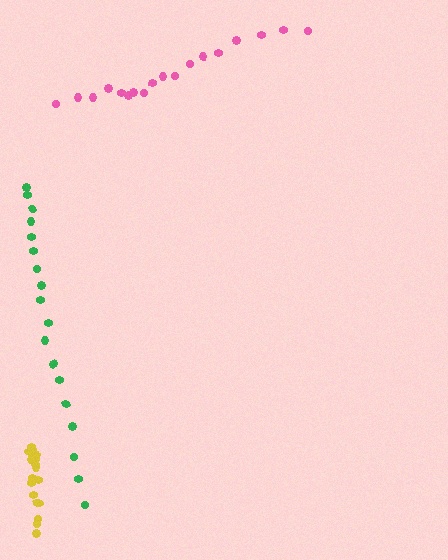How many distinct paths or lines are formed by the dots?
There are 3 distinct paths.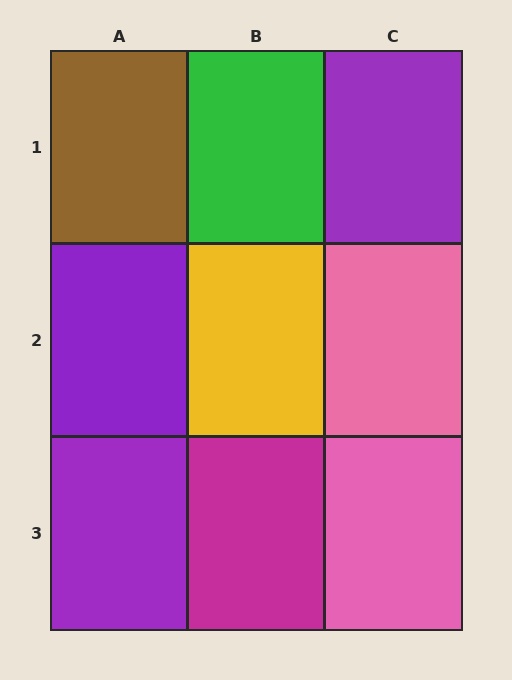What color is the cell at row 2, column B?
Yellow.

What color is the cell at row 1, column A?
Brown.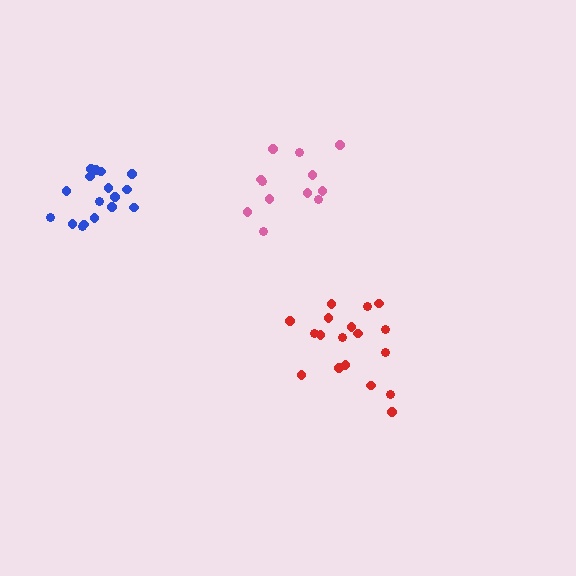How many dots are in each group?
Group 1: 17 dots, Group 2: 18 dots, Group 3: 12 dots (47 total).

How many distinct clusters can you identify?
There are 3 distinct clusters.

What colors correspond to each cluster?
The clusters are colored: blue, red, pink.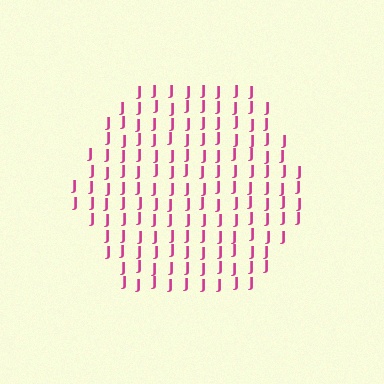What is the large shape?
The large shape is a hexagon.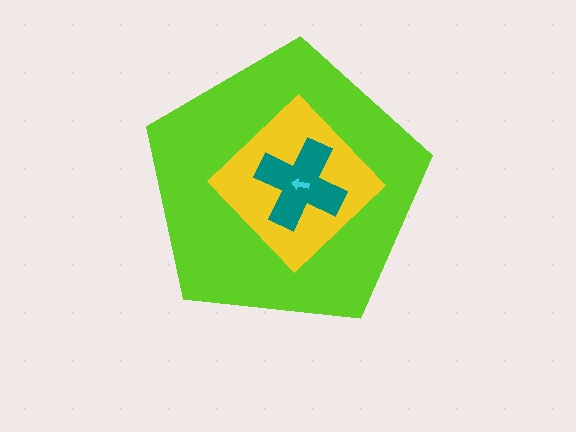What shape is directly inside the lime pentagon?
The yellow diamond.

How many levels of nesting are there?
4.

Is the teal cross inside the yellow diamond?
Yes.